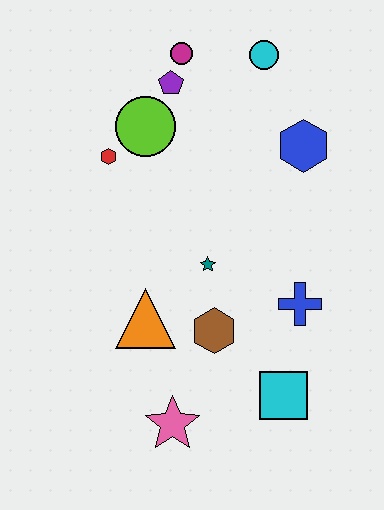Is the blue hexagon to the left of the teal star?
No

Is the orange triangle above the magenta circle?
No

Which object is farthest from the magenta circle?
The pink star is farthest from the magenta circle.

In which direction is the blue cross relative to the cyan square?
The blue cross is above the cyan square.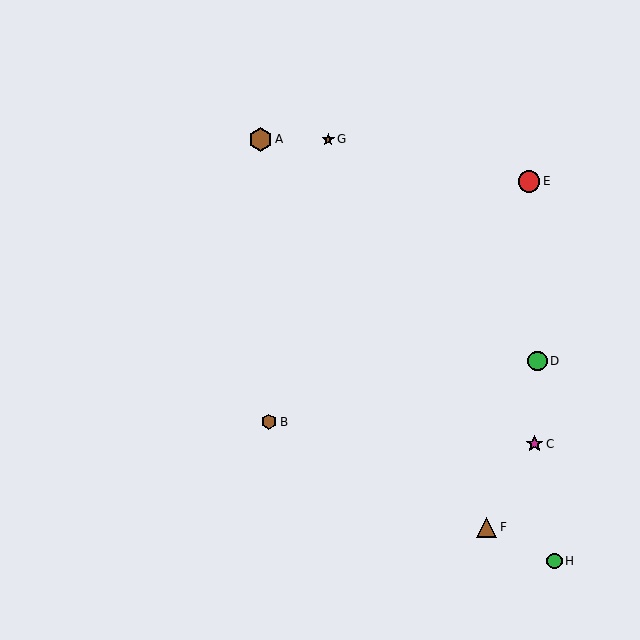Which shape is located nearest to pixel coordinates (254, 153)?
The brown hexagon (labeled A) at (260, 139) is nearest to that location.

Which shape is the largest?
The brown hexagon (labeled A) is the largest.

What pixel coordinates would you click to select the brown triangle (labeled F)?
Click at (486, 528) to select the brown triangle F.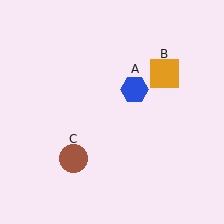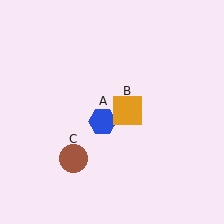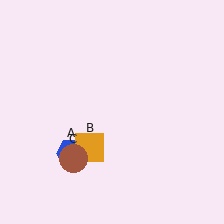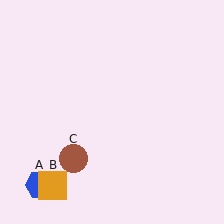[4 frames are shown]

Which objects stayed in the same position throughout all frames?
Brown circle (object C) remained stationary.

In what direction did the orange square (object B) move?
The orange square (object B) moved down and to the left.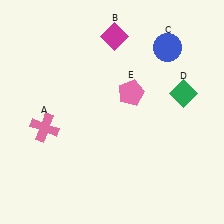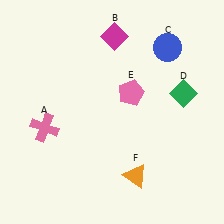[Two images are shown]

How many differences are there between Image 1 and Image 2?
There is 1 difference between the two images.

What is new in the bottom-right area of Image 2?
An orange triangle (F) was added in the bottom-right area of Image 2.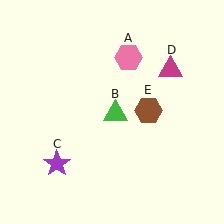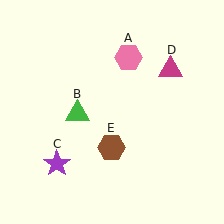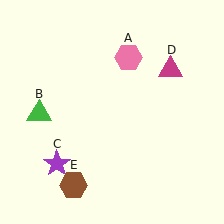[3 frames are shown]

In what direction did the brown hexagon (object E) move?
The brown hexagon (object E) moved down and to the left.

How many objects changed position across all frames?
2 objects changed position: green triangle (object B), brown hexagon (object E).